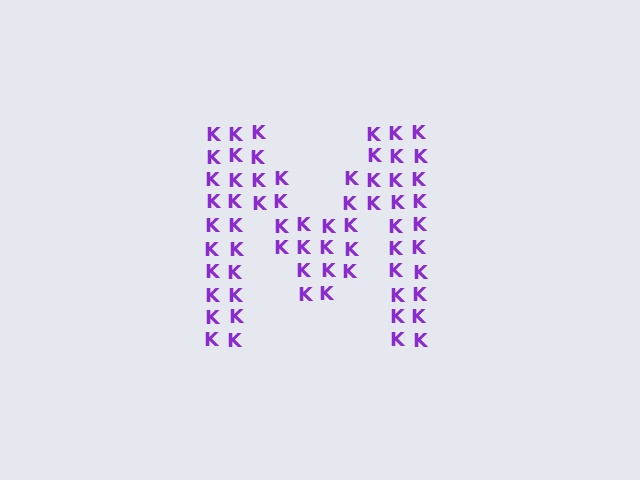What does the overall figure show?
The overall figure shows the letter M.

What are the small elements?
The small elements are letter K's.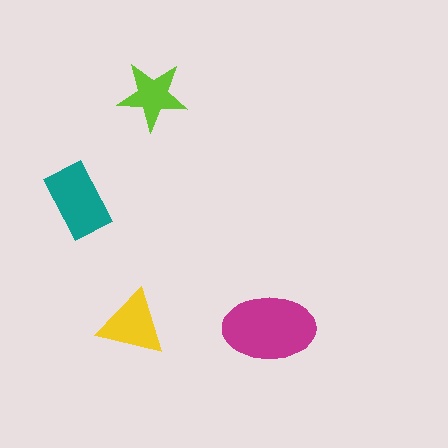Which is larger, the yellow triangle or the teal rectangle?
The teal rectangle.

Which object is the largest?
The magenta ellipse.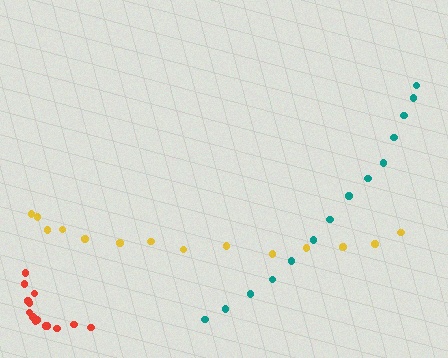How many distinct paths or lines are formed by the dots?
There are 3 distinct paths.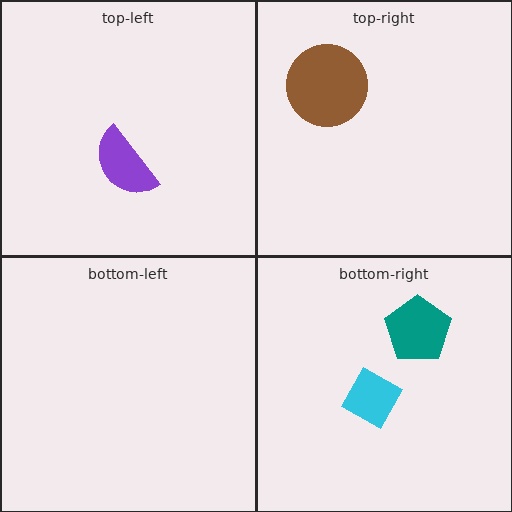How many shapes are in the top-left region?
1.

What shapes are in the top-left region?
The purple semicircle.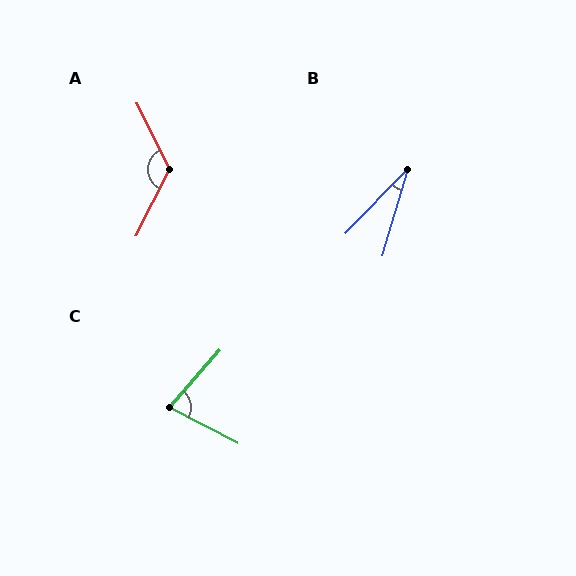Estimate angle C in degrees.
Approximately 76 degrees.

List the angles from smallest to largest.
B (28°), C (76°), A (127°).